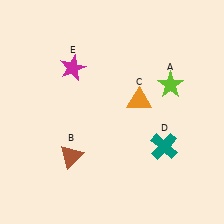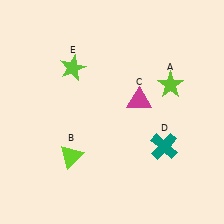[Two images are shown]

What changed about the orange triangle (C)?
In Image 1, C is orange. In Image 2, it changed to magenta.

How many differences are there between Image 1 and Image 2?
There are 3 differences between the two images.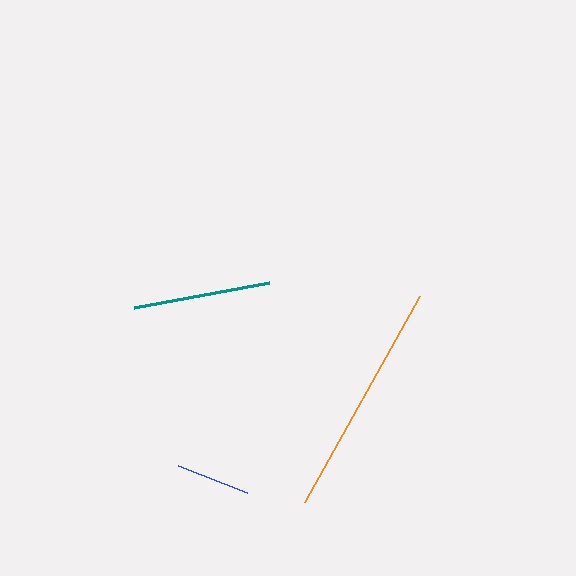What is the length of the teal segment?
The teal segment is approximately 137 pixels long.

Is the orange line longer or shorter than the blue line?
The orange line is longer than the blue line.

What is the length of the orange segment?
The orange segment is approximately 237 pixels long.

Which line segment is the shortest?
The blue line is the shortest at approximately 73 pixels.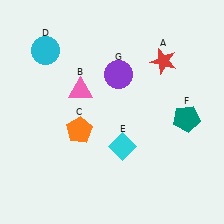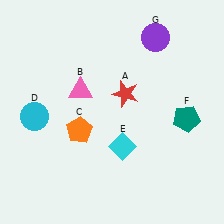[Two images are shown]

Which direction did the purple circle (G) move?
The purple circle (G) moved right.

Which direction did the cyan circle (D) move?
The cyan circle (D) moved down.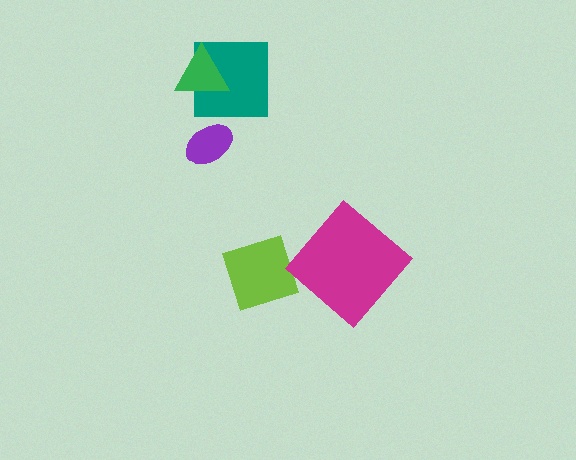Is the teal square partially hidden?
Yes, it is partially covered by another shape.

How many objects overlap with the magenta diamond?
0 objects overlap with the magenta diamond.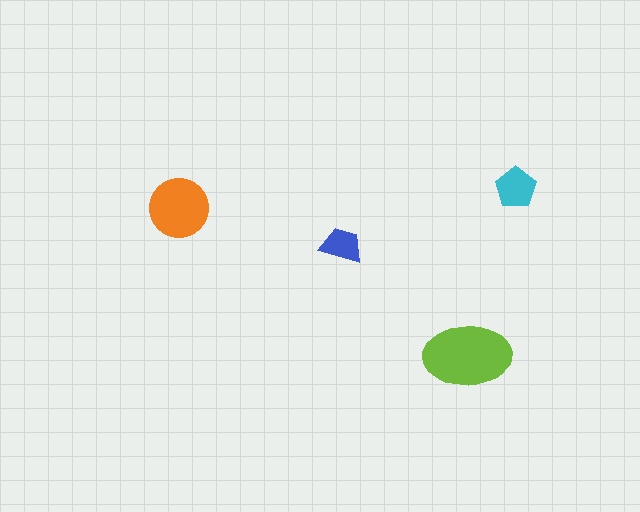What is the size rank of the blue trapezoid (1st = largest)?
4th.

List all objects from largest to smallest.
The lime ellipse, the orange circle, the cyan pentagon, the blue trapezoid.